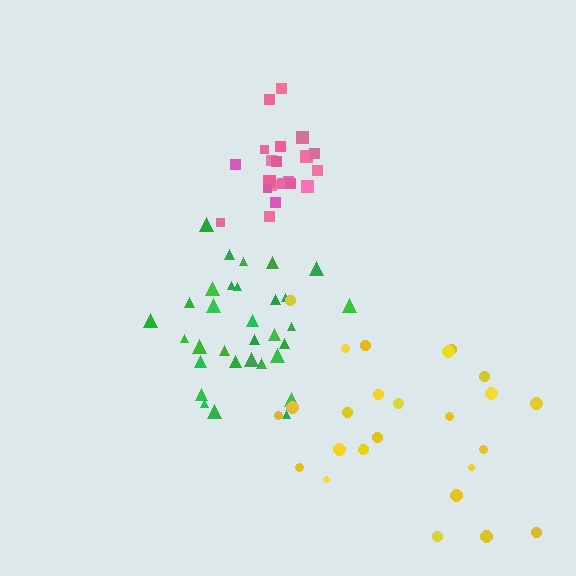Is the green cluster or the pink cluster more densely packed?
Pink.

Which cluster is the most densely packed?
Pink.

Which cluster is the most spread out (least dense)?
Yellow.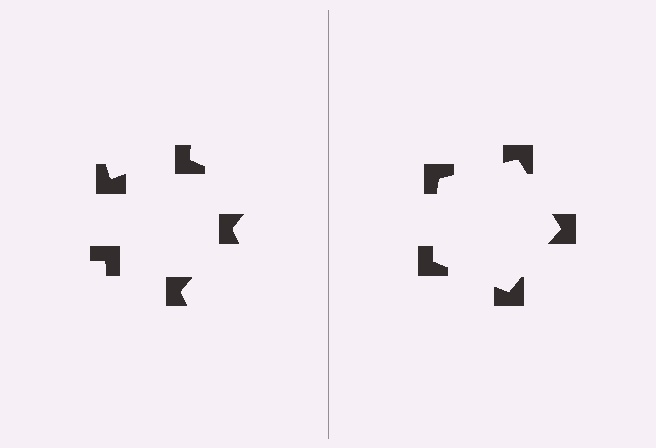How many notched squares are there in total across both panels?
10 — 5 on each side.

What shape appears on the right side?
An illusory pentagon.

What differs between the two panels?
The notched squares are positioned identically on both sides; only the wedge orientations differ. On the right they align to a pentagon; on the left they are misaligned.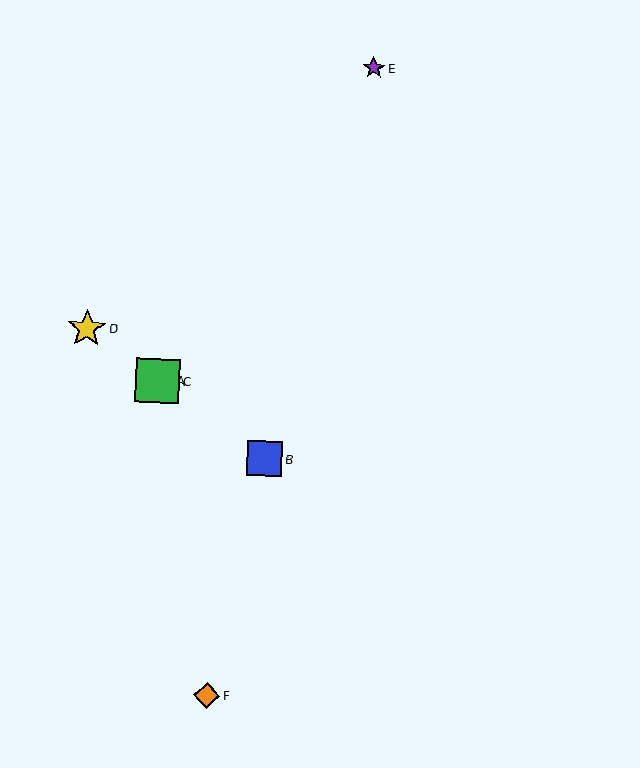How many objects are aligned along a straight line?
4 objects (A, B, C, D) are aligned along a straight line.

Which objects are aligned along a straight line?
Objects A, B, C, D are aligned along a straight line.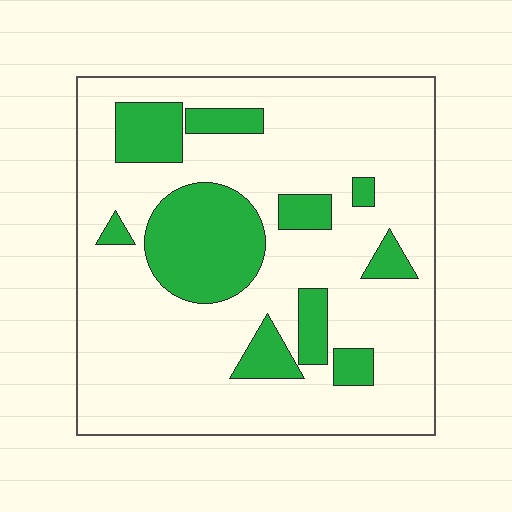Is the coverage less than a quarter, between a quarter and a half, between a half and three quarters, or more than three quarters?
Less than a quarter.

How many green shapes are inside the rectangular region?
10.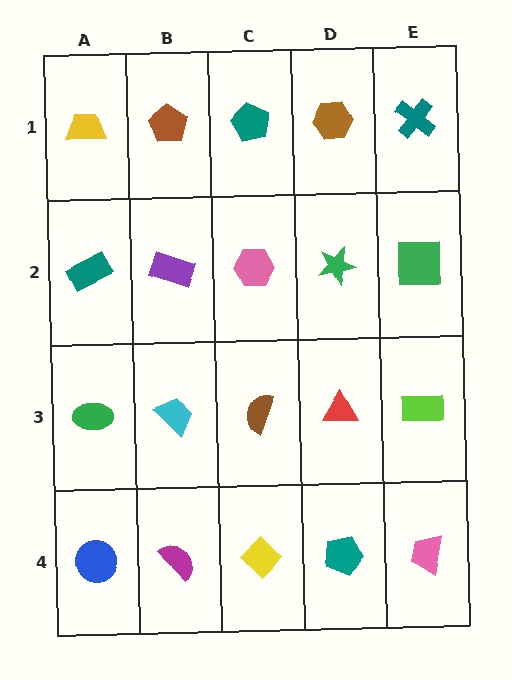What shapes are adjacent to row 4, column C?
A brown semicircle (row 3, column C), a magenta semicircle (row 4, column B), a teal pentagon (row 4, column D).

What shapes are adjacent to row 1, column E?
A green square (row 2, column E), a brown hexagon (row 1, column D).